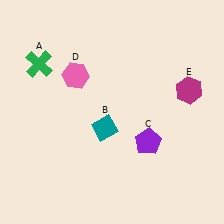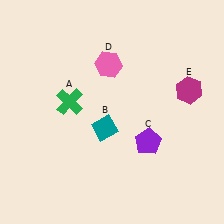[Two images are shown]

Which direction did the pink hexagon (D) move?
The pink hexagon (D) moved right.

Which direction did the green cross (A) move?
The green cross (A) moved down.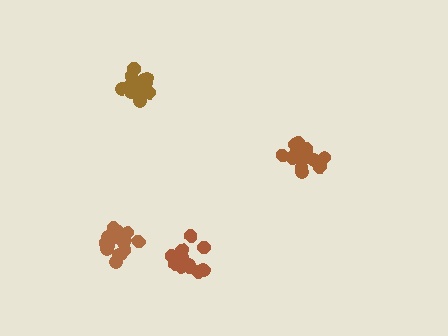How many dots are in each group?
Group 1: 19 dots, Group 2: 19 dots, Group 3: 15 dots, Group 4: 16 dots (69 total).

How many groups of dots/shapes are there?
There are 4 groups.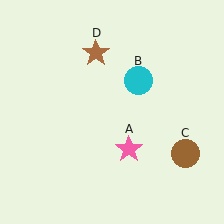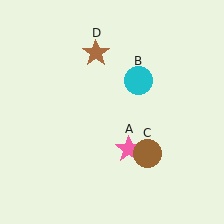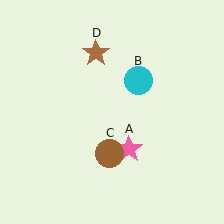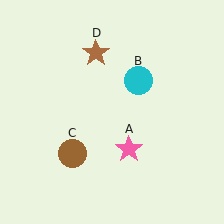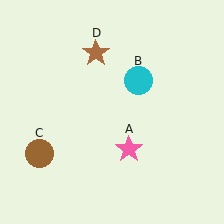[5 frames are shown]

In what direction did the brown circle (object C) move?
The brown circle (object C) moved left.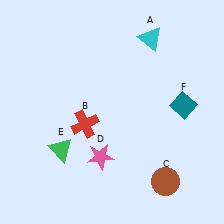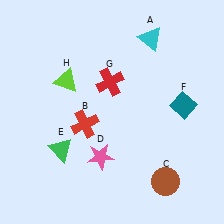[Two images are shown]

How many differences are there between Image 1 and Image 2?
There are 2 differences between the two images.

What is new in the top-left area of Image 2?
A red cross (G) was added in the top-left area of Image 2.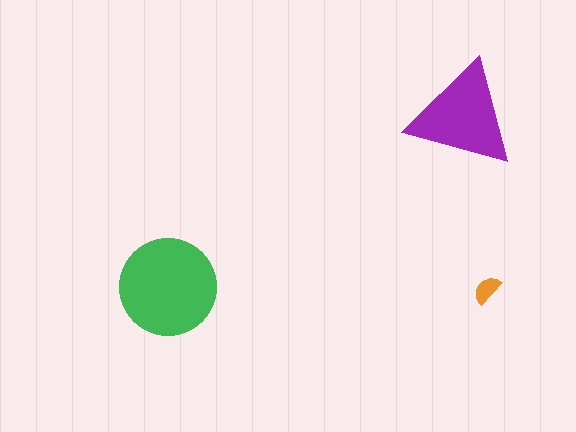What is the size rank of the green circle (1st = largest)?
1st.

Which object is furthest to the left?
The green circle is leftmost.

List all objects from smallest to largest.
The orange semicircle, the purple triangle, the green circle.